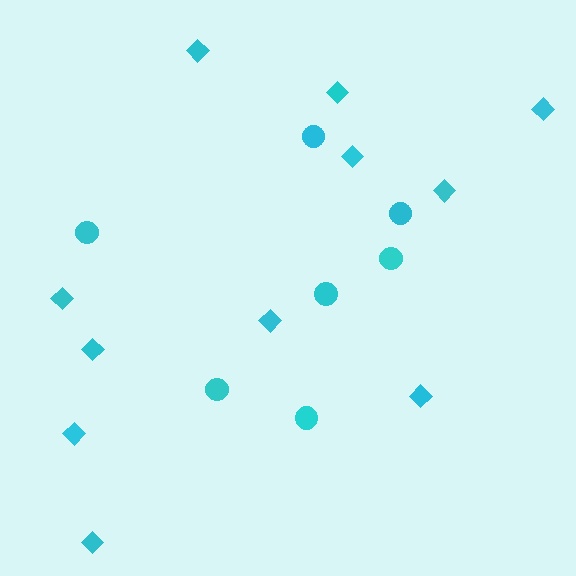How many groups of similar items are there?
There are 2 groups: one group of circles (7) and one group of diamonds (11).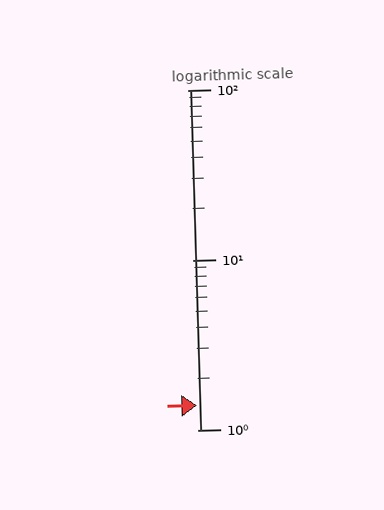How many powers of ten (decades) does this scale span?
The scale spans 2 decades, from 1 to 100.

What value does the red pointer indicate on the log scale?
The pointer indicates approximately 1.4.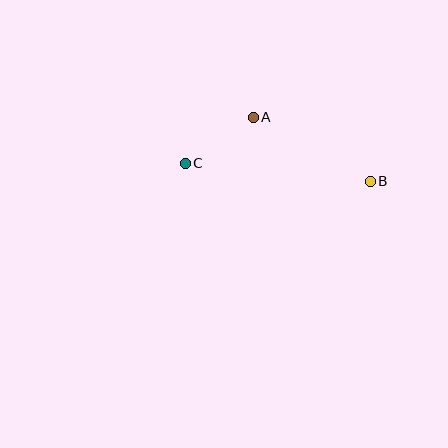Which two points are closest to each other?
Points A and C are closest to each other.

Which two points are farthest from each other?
Points B and C are farthest from each other.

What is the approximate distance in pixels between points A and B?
The distance between A and B is approximately 133 pixels.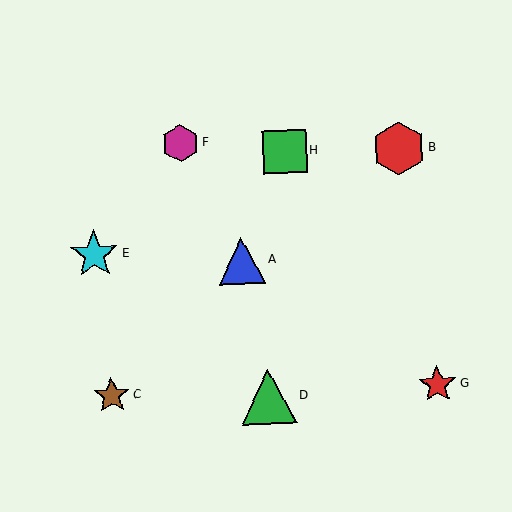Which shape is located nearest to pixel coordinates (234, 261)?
The blue triangle (labeled A) at (242, 260) is nearest to that location.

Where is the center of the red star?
The center of the red star is at (437, 384).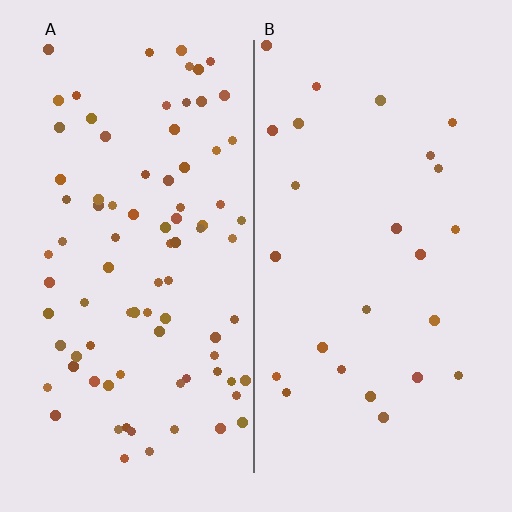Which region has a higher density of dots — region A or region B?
A (the left).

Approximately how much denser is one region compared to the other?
Approximately 3.4× — region A over region B.